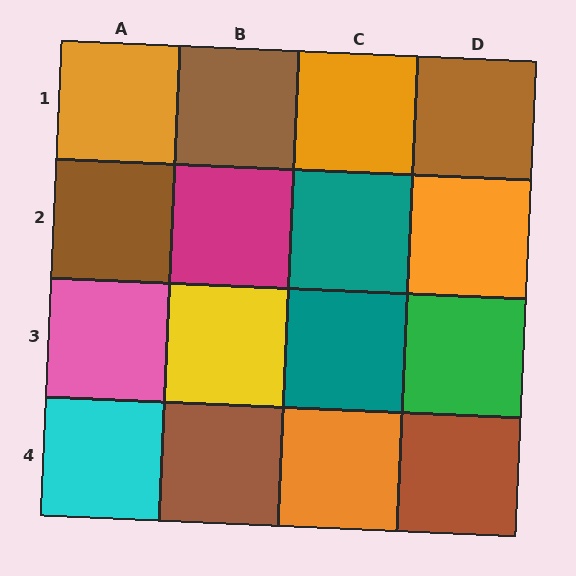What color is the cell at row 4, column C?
Orange.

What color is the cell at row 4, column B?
Brown.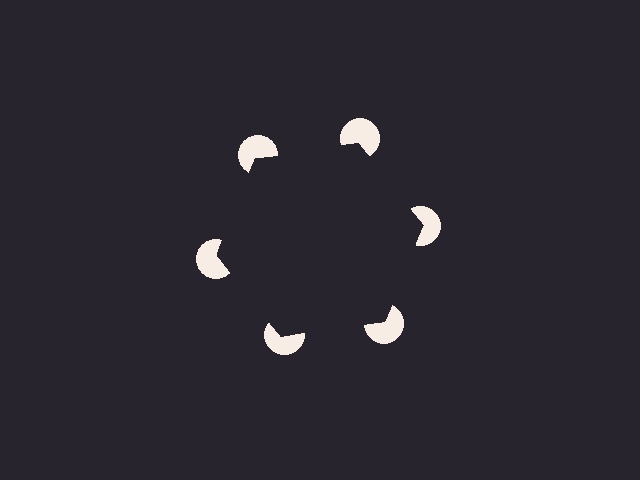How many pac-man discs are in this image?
There are 6 — one at each vertex of the illusory hexagon.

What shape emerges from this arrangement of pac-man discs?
An illusory hexagon — its edges are inferred from the aligned wedge cuts in the pac-man discs, not physically drawn.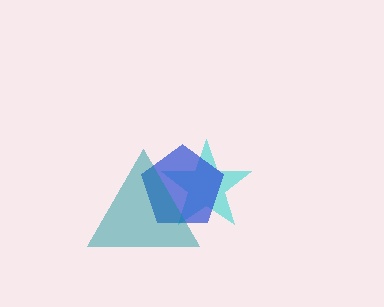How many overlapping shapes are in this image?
There are 3 overlapping shapes in the image.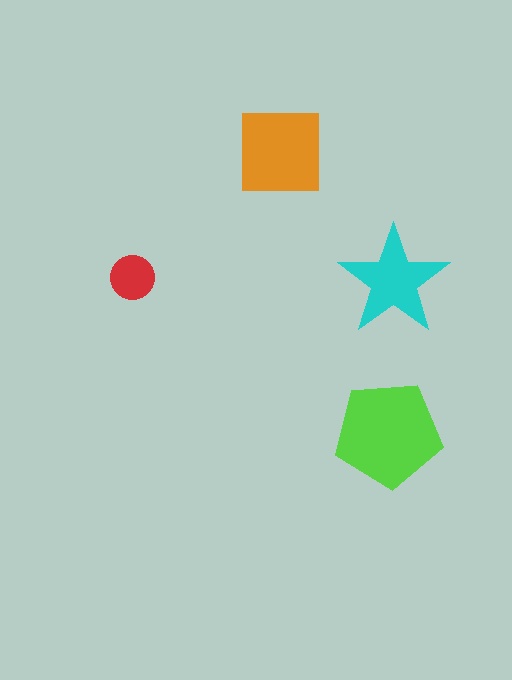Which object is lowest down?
The lime pentagon is bottommost.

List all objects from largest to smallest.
The lime pentagon, the orange square, the cyan star, the red circle.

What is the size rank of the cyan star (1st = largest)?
3rd.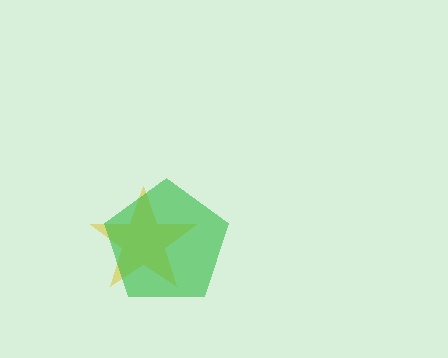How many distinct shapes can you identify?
There are 2 distinct shapes: a yellow star, a green pentagon.